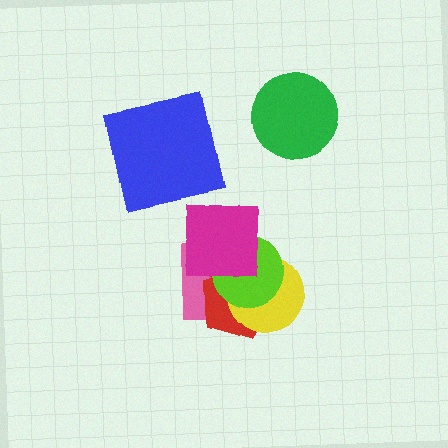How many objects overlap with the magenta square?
3 objects overlap with the magenta square.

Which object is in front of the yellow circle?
The lime circle is in front of the yellow circle.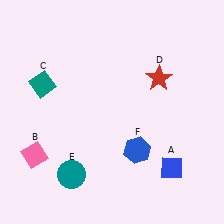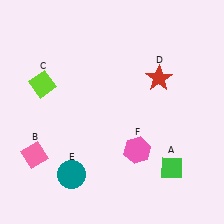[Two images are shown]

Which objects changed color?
A changed from blue to green. C changed from teal to lime. F changed from blue to pink.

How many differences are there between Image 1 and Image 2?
There are 3 differences between the two images.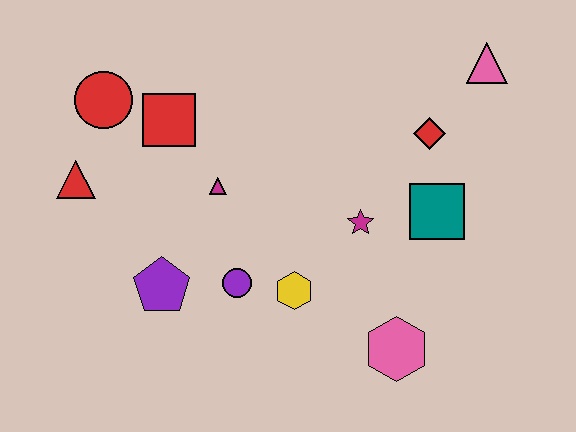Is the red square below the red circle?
Yes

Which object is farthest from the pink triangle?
The red triangle is farthest from the pink triangle.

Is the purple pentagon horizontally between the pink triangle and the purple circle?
No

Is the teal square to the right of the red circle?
Yes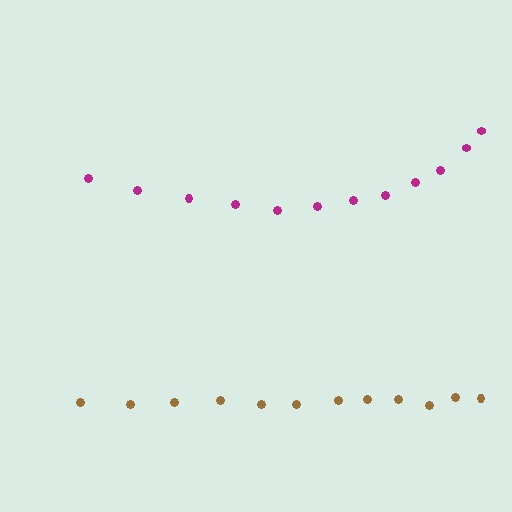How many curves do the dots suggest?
There are 2 distinct paths.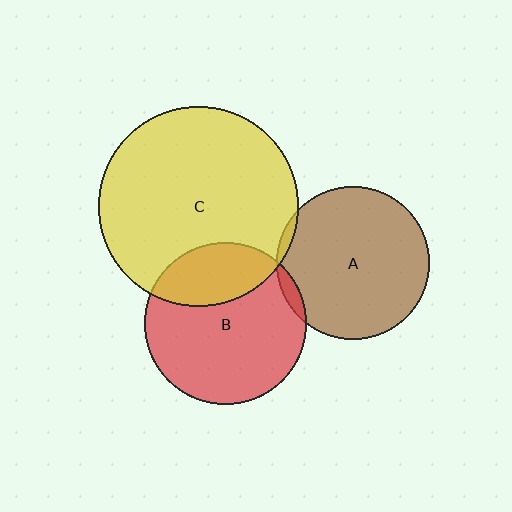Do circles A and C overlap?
Yes.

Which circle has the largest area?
Circle C (yellow).